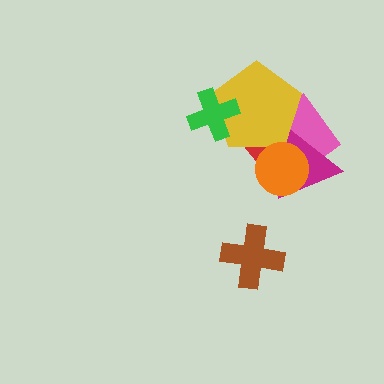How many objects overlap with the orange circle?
4 objects overlap with the orange circle.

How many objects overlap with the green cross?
1 object overlaps with the green cross.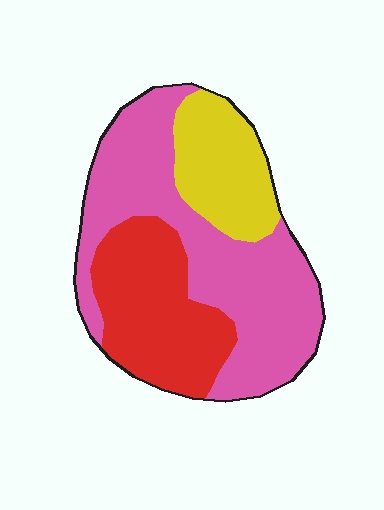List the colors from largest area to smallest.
From largest to smallest: pink, red, yellow.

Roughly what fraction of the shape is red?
Red covers 29% of the shape.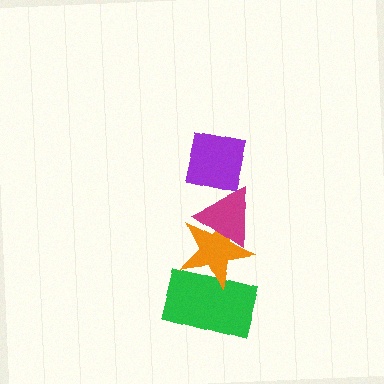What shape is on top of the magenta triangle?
The purple square is on top of the magenta triangle.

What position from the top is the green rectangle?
The green rectangle is 4th from the top.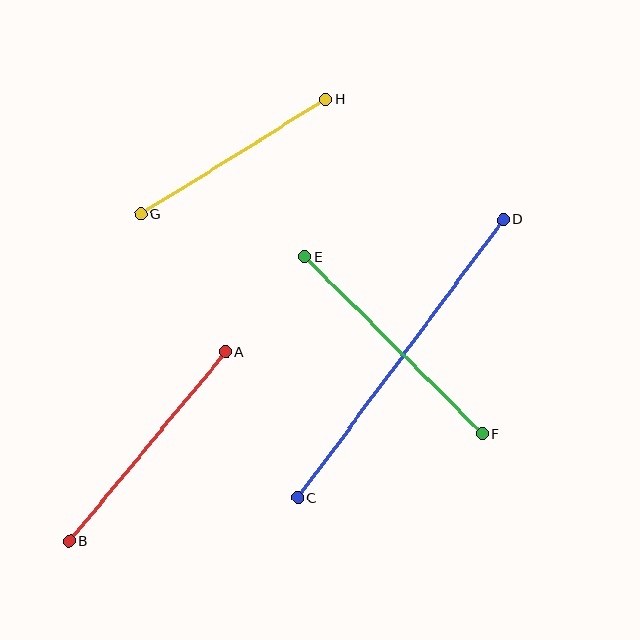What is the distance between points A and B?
The distance is approximately 246 pixels.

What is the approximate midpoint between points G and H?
The midpoint is at approximately (233, 157) pixels.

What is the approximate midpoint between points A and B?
The midpoint is at approximately (147, 447) pixels.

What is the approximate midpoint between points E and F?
The midpoint is at approximately (393, 345) pixels.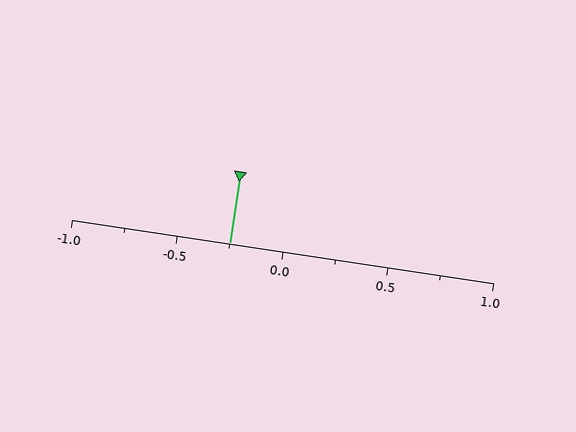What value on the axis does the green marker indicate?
The marker indicates approximately -0.25.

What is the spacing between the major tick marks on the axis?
The major ticks are spaced 0.5 apart.